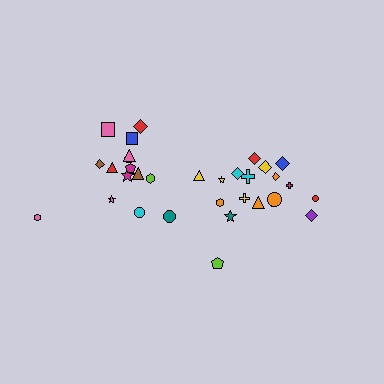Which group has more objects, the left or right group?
The right group.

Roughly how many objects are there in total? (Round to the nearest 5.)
Roughly 35 objects in total.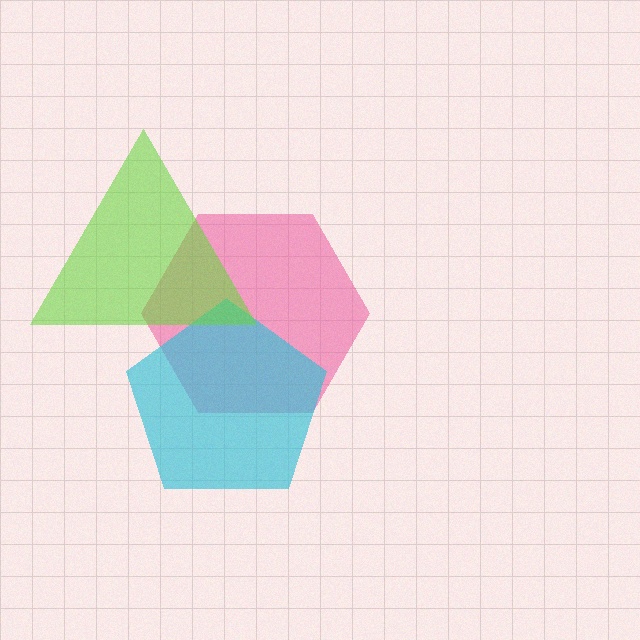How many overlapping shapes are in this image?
There are 3 overlapping shapes in the image.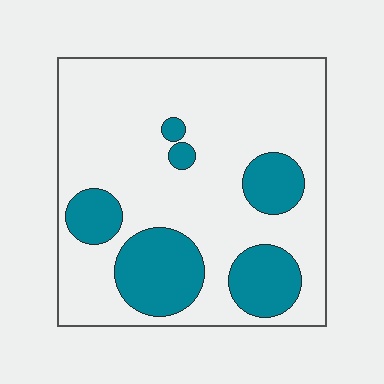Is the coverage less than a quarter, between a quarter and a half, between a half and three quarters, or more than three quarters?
Less than a quarter.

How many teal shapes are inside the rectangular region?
6.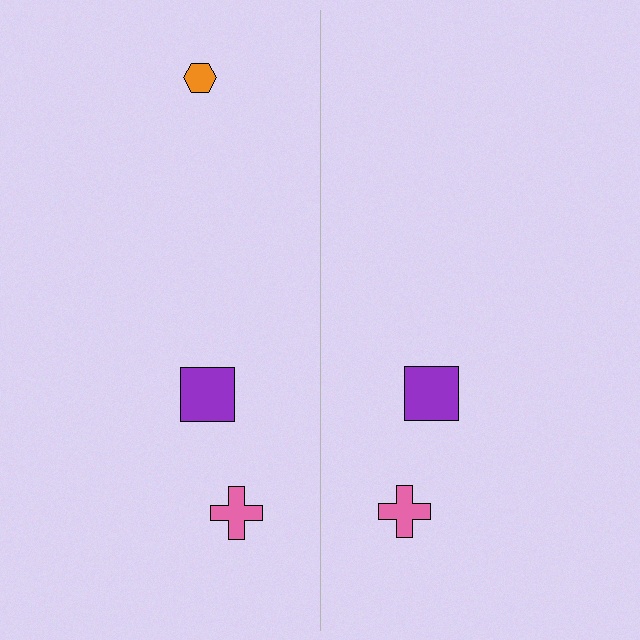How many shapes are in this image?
There are 5 shapes in this image.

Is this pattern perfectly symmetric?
No, the pattern is not perfectly symmetric. A orange hexagon is missing from the right side.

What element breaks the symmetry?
A orange hexagon is missing from the right side.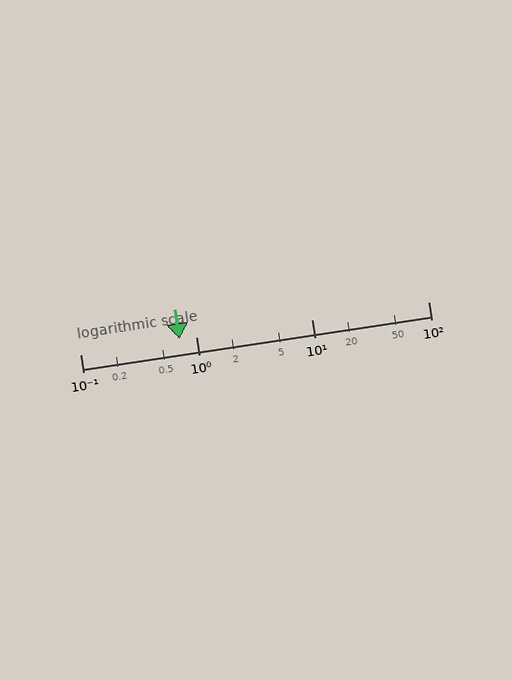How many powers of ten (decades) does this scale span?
The scale spans 3 decades, from 0.1 to 100.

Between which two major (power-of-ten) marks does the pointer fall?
The pointer is between 0.1 and 1.